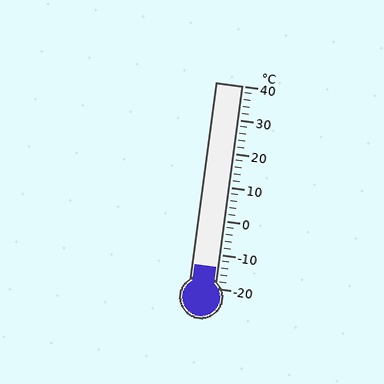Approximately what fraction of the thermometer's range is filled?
The thermometer is filled to approximately 10% of its range.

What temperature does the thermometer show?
The thermometer shows approximately -14°C.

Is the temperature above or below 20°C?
The temperature is below 20°C.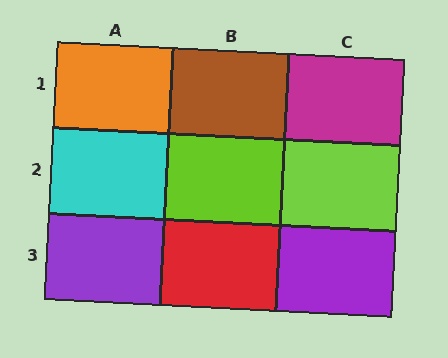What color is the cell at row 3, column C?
Purple.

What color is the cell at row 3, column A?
Purple.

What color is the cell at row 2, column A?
Cyan.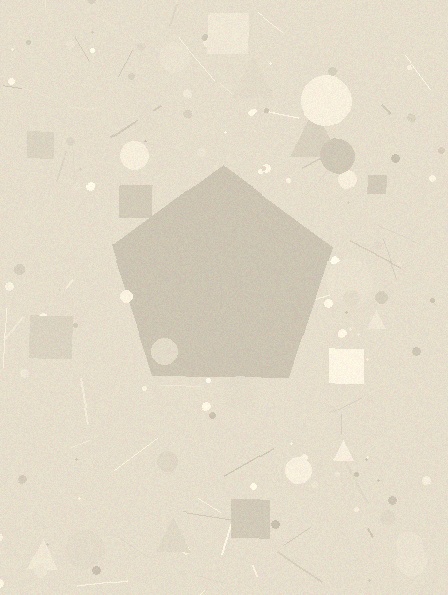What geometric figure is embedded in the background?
A pentagon is embedded in the background.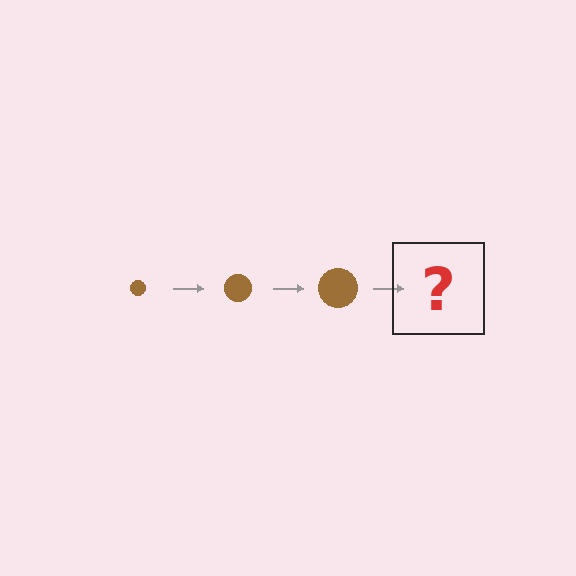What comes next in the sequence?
The next element should be a brown circle, larger than the previous one.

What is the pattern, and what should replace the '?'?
The pattern is that the circle gets progressively larger each step. The '?' should be a brown circle, larger than the previous one.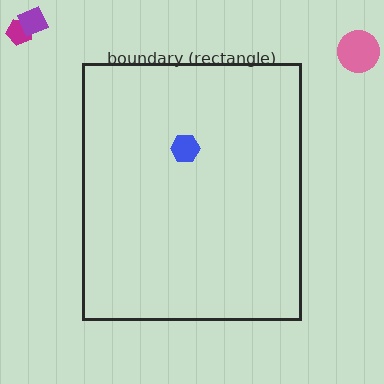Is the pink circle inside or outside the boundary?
Outside.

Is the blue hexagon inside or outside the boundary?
Inside.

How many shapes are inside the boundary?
1 inside, 3 outside.